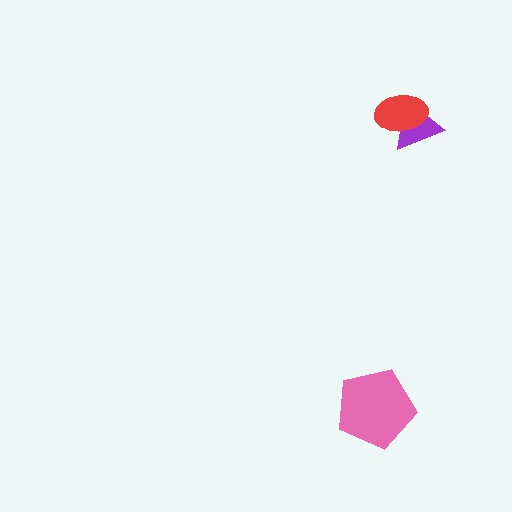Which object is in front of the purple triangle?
The red ellipse is in front of the purple triangle.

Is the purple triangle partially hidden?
Yes, it is partially covered by another shape.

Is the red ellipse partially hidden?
No, no other shape covers it.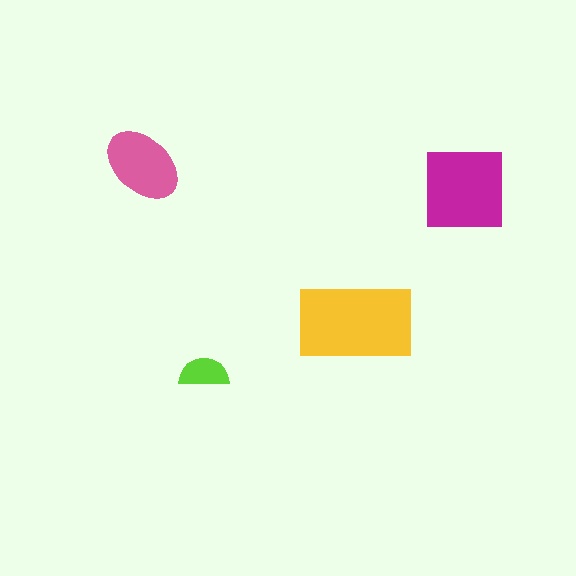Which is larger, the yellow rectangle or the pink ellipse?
The yellow rectangle.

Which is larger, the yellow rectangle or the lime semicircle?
The yellow rectangle.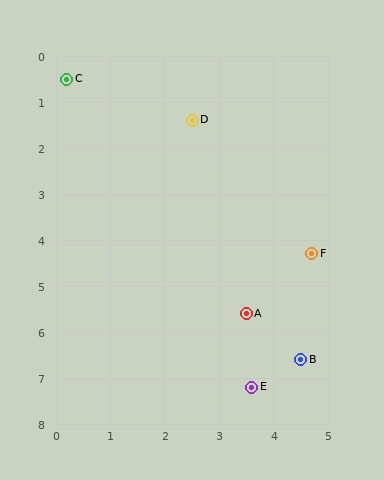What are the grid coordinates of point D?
Point D is at approximately (2.5, 1.4).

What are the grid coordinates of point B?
Point B is at approximately (4.5, 6.6).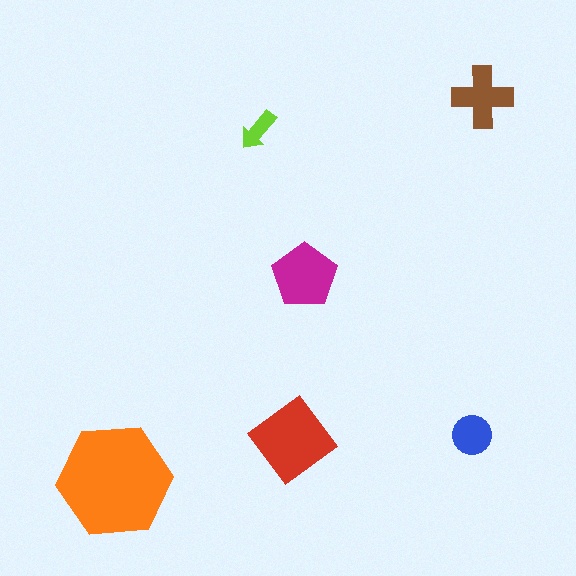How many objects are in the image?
There are 6 objects in the image.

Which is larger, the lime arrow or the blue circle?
The blue circle.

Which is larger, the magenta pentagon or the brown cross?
The magenta pentagon.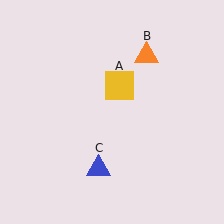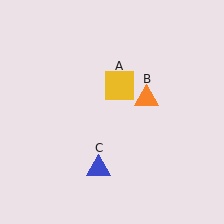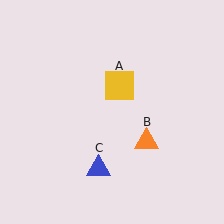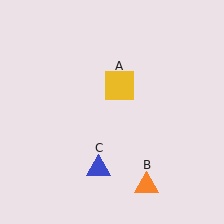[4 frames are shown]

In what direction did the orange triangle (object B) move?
The orange triangle (object B) moved down.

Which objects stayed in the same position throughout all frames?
Yellow square (object A) and blue triangle (object C) remained stationary.